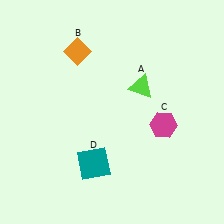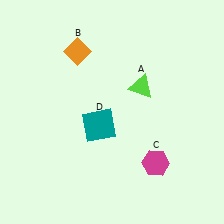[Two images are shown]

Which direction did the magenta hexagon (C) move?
The magenta hexagon (C) moved down.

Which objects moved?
The objects that moved are: the magenta hexagon (C), the teal square (D).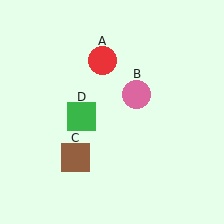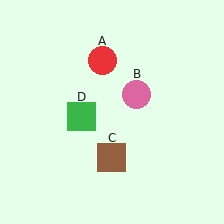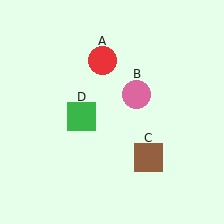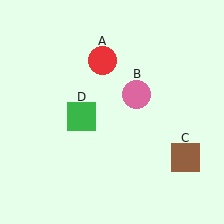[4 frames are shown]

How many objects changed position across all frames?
1 object changed position: brown square (object C).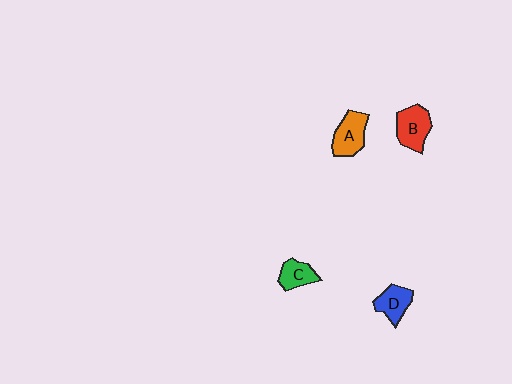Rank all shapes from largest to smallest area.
From largest to smallest: B (red), A (orange), D (blue), C (green).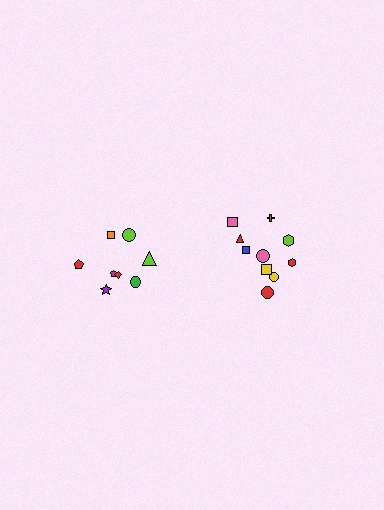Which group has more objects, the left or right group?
The right group.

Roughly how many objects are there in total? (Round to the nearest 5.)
Roughly 20 objects in total.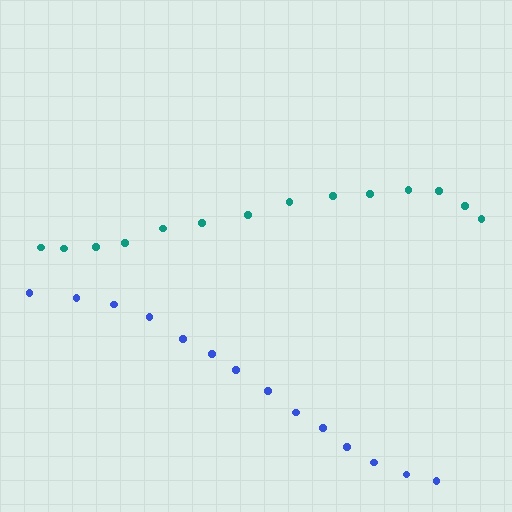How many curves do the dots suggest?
There are 2 distinct paths.